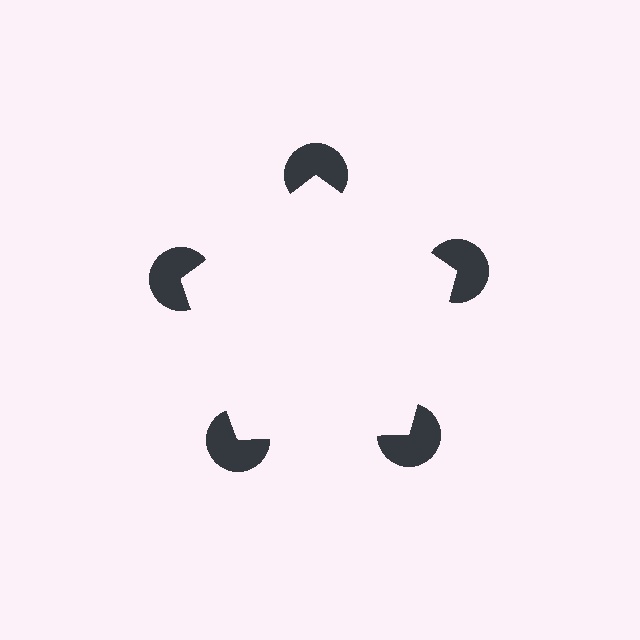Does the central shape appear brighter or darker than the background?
It typically appears slightly brighter than the background, even though no actual brightness change is drawn.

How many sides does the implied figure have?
5 sides.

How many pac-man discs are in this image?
There are 5 — one at each vertex of the illusory pentagon.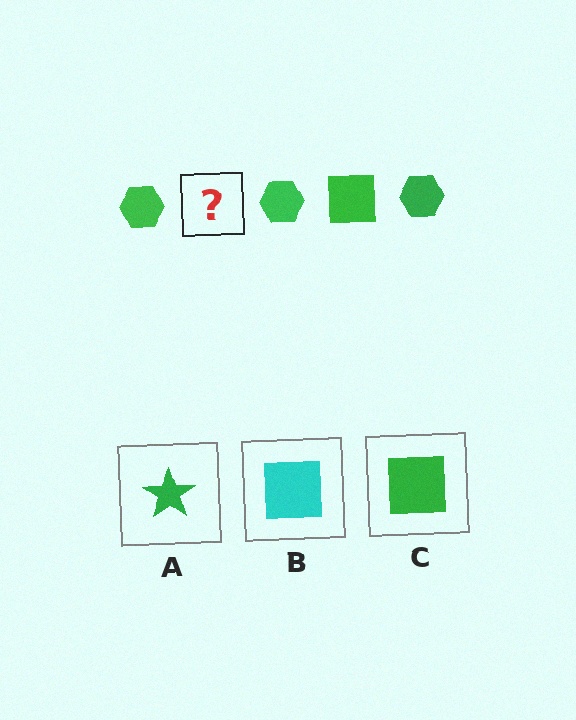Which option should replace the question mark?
Option C.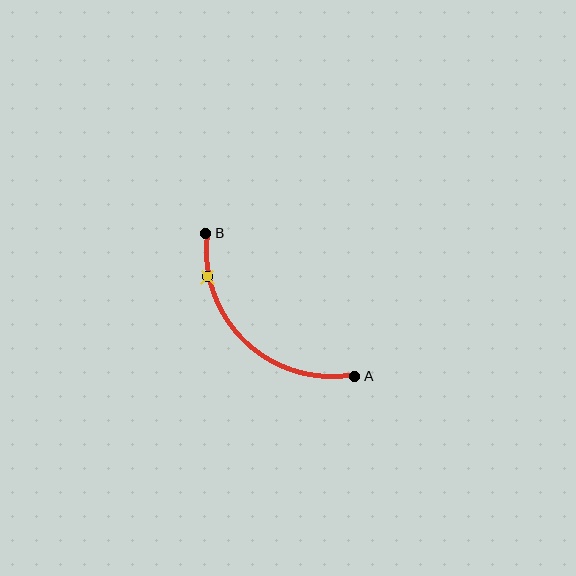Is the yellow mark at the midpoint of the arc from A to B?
No. The yellow mark lies on the arc but is closer to endpoint B. The arc midpoint would be at the point on the curve equidistant along the arc from both A and B.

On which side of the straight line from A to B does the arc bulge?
The arc bulges below and to the left of the straight line connecting A and B.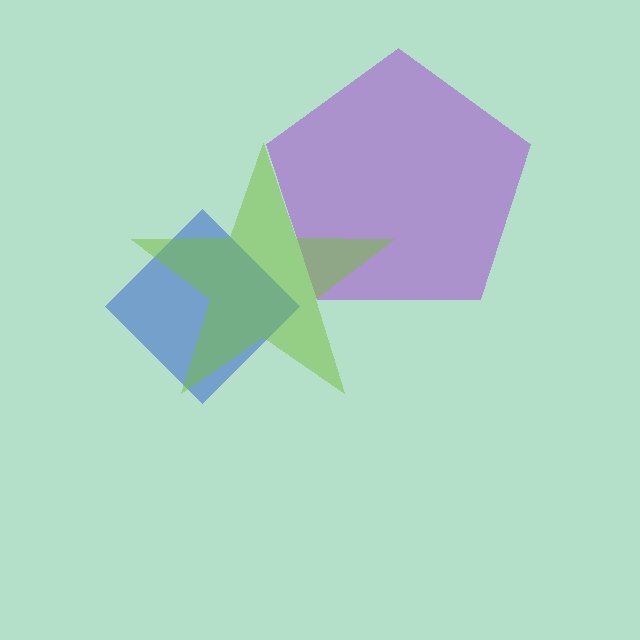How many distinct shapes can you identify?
There are 3 distinct shapes: a blue diamond, a purple pentagon, a lime star.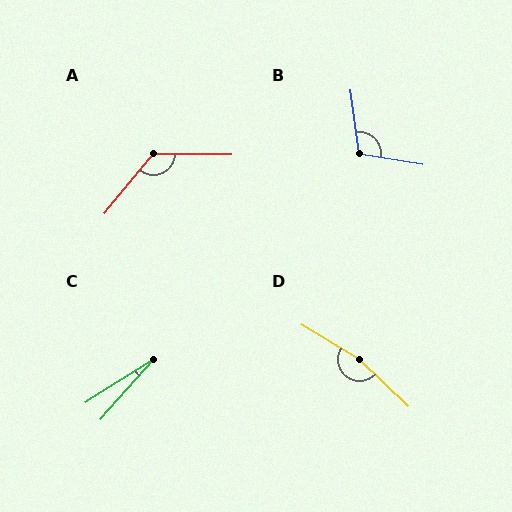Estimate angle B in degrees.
Approximately 107 degrees.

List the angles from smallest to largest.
C (16°), B (107°), A (129°), D (168°).